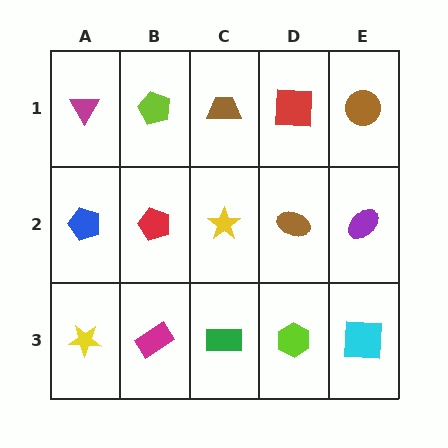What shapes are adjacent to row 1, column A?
A blue pentagon (row 2, column A), a lime pentagon (row 1, column B).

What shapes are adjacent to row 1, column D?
A brown ellipse (row 2, column D), a brown trapezoid (row 1, column C), a brown circle (row 1, column E).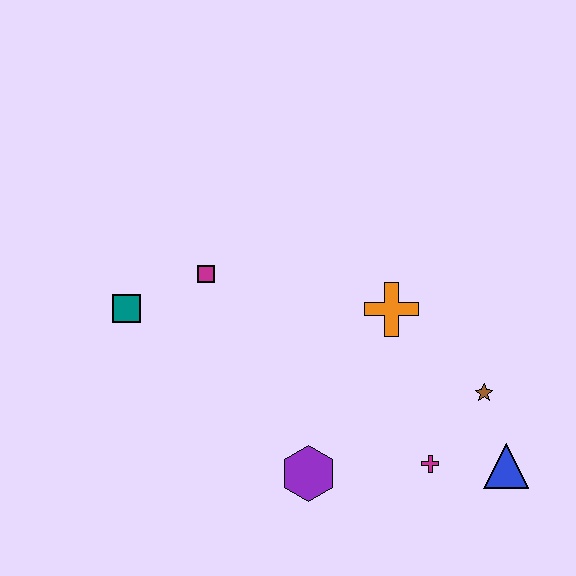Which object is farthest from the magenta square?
The blue triangle is farthest from the magenta square.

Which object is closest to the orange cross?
The brown star is closest to the orange cross.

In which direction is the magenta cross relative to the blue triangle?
The magenta cross is to the left of the blue triangle.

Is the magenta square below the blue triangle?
No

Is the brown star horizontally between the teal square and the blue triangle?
Yes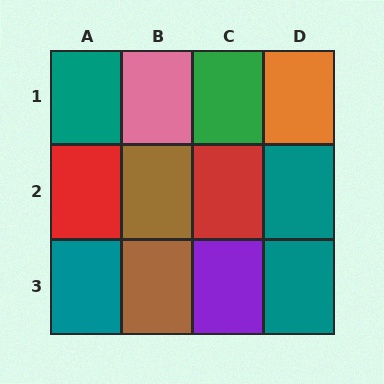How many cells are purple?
1 cell is purple.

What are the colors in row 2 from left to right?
Red, brown, red, teal.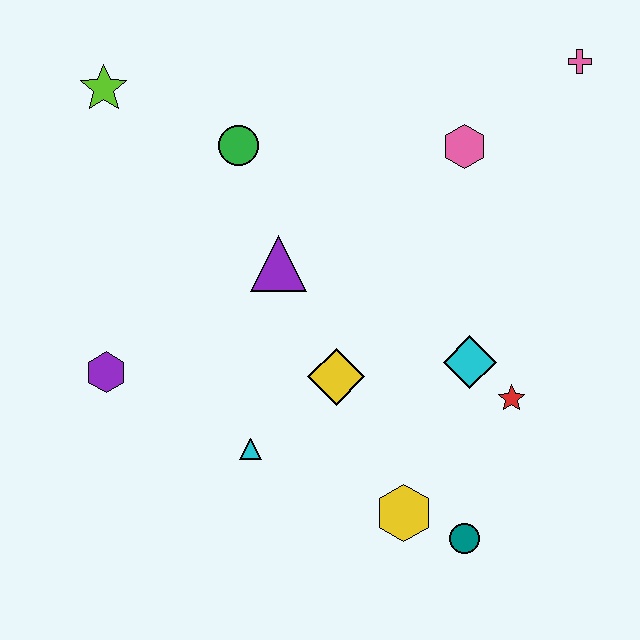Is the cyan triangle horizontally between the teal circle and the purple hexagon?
Yes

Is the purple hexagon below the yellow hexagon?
No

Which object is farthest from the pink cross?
The purple hexagon is farthest from the pink cross.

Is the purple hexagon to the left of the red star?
Yes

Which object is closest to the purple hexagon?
The cyan triangle is closest to the purple hexagon.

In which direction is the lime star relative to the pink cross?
The lime star is to the left of the pink cross.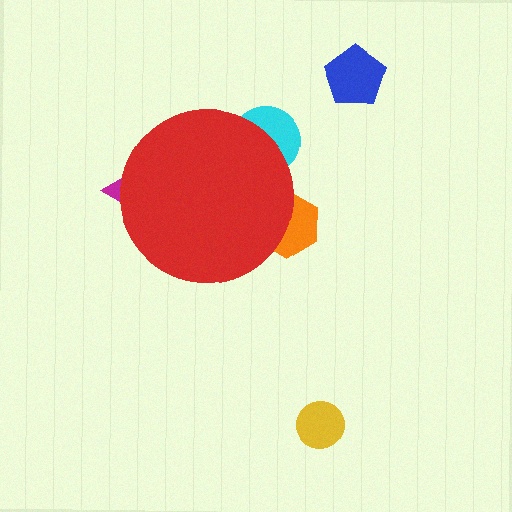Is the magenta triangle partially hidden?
Yes, the magenta triangle is partially hidden behind the red circle.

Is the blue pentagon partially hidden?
No, the blue pentagon is fully visible.